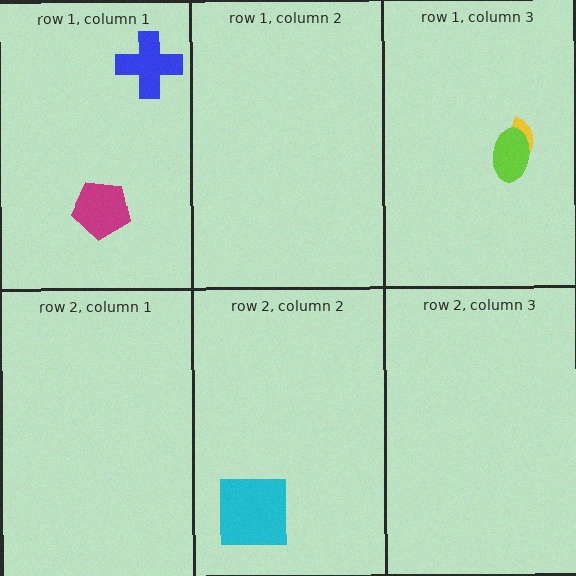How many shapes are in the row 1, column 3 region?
2.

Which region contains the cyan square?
The row 2, column 2 region.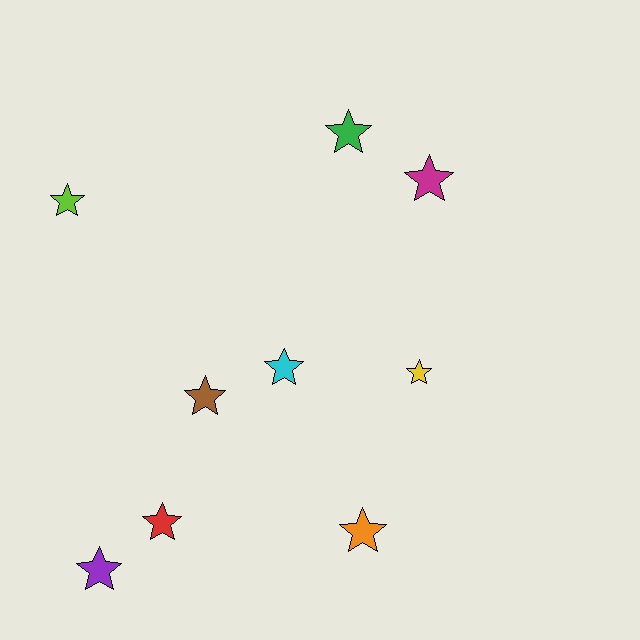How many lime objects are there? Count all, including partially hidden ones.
There is 1 lime object.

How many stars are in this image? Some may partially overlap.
There are 9 stars.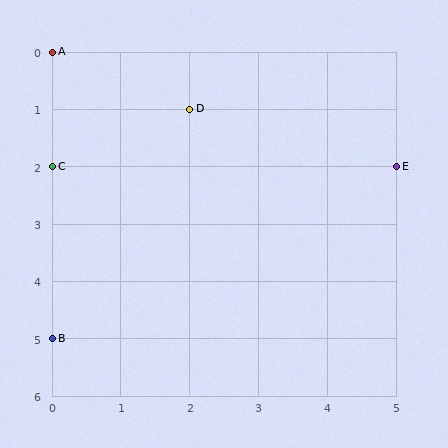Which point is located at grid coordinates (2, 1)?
Point D is at (2, 1).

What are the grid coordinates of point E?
Point E is at grid coordinates (5, 2).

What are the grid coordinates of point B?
Point B is at grid coordinates (0, 5).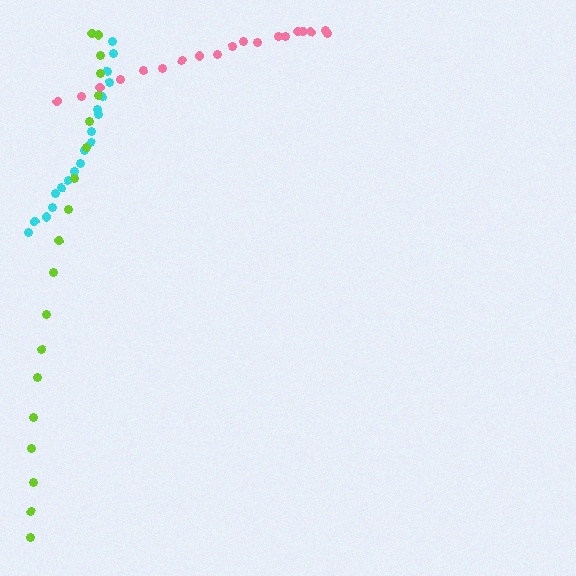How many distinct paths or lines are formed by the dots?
There are 3 distinct paths.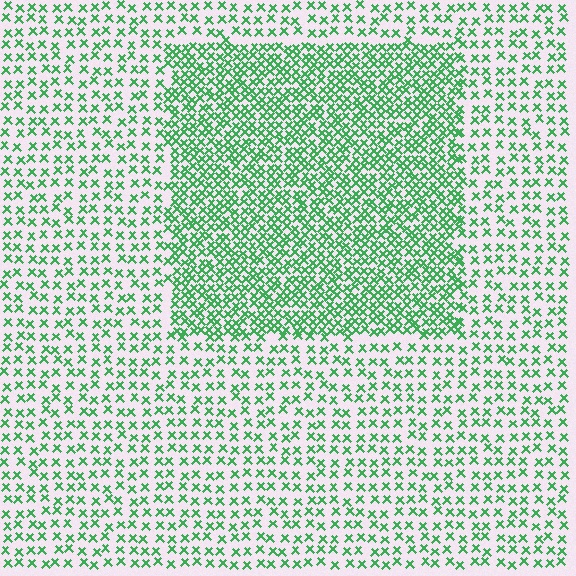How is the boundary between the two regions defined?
The boundary is defined by a change in element density (approximately 2.2x ratio). All elements are the same color, size, and shape.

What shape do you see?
I see a rectangle.